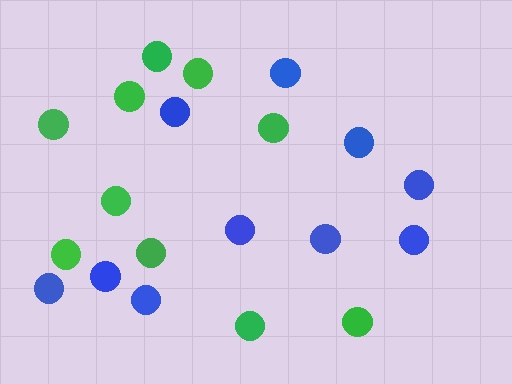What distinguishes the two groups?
There are 2 groups: one group of blue circles (10) and one group of green circles (10).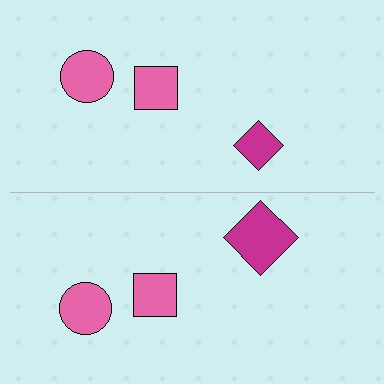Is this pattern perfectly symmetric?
No, the pattern is not perfectly symmetric. The magenta diamond on the bottom side has a different size than its mirror counterpart.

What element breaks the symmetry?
The magenta diamond on the bottom side has a different size than its mirror counterpart.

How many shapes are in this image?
There are 6 shapes in this image.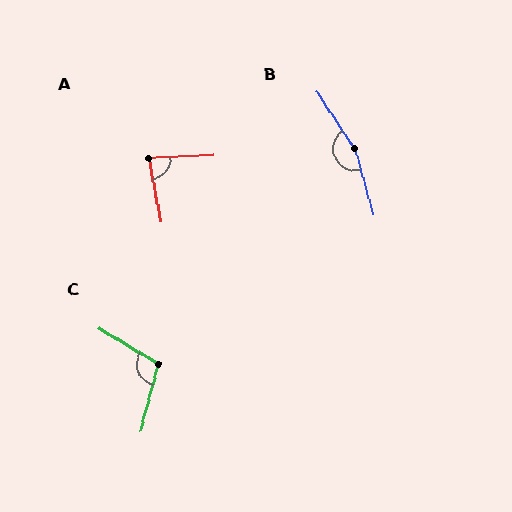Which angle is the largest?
B, at approximately 162 degrees.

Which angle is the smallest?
A, at approximately 82 degrees.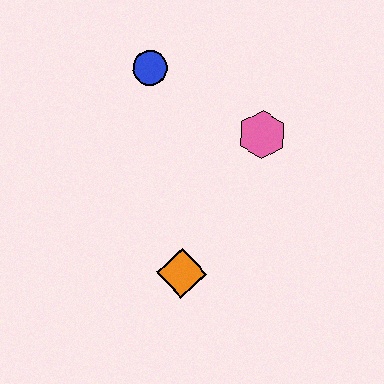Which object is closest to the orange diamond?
The pink hexagon is closest to the orange diamond.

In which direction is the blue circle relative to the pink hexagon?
The blue circle is to the left of the pink hexagon.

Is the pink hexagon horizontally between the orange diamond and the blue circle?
No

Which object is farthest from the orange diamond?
The blue circle is farthest from the orange diamond.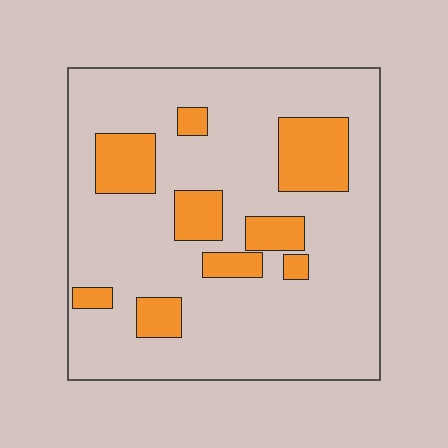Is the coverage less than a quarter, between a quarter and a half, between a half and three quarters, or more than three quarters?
Less than a quarter.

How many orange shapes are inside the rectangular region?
9.